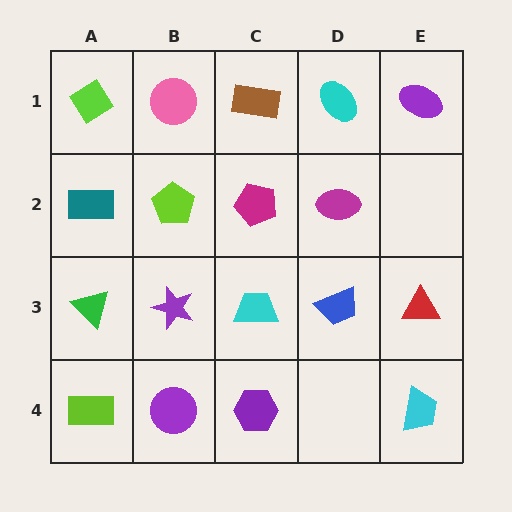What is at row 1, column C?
A brown rectangle.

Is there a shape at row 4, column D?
No, that cell is empty.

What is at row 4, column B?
A purple circle.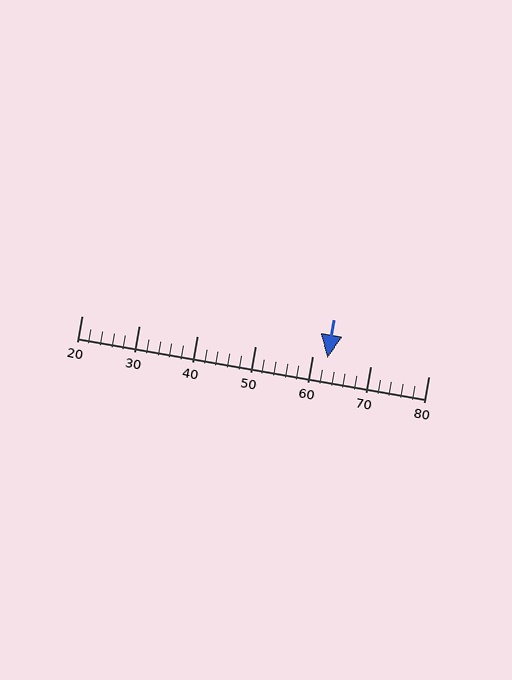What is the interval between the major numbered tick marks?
The major tick marks are spaced 10 units apart.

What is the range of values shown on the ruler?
The ruler shows values from 20 to 80.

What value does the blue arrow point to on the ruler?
The blue arrow points to approximately 63.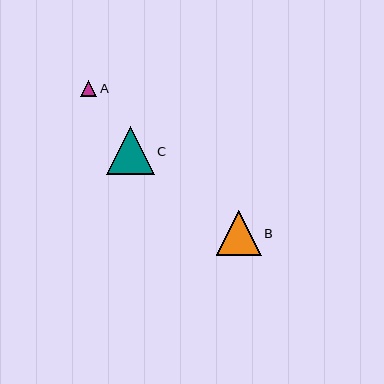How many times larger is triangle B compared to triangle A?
Triangle B is approximately 2.8 times the size of triangle A.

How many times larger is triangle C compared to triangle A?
Triangle C is approximately 3.0 times the size of triangle A.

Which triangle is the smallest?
Triangle A is the smallest with a size of approximately 16 pixels.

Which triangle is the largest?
Triangle C is the largest with a size of approximately 48 pixels.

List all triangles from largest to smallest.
From largest to smallest: C, B, A.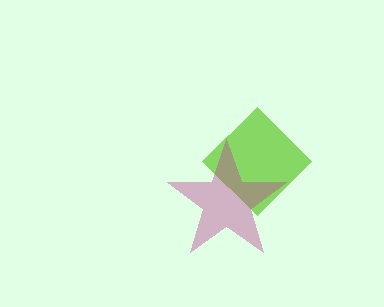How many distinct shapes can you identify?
There are 2 distinct shapes: a lime diamond, a magenta star.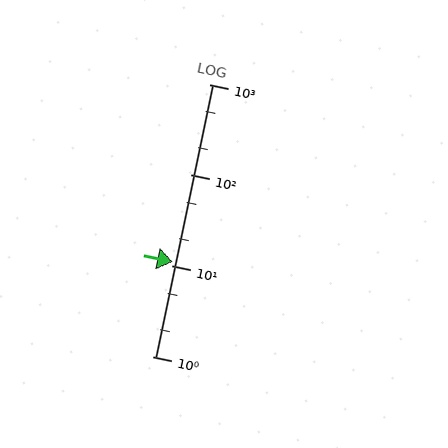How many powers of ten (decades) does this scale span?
The scale spans 3 decades, from 1 to 1000.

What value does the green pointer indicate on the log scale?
The pointer indicates approximately 11.